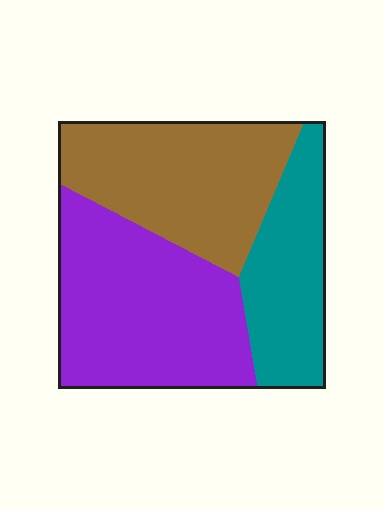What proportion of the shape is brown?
Brown covers about 35% of the shape.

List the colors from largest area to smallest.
From largest to smallest: purple, brown, teal.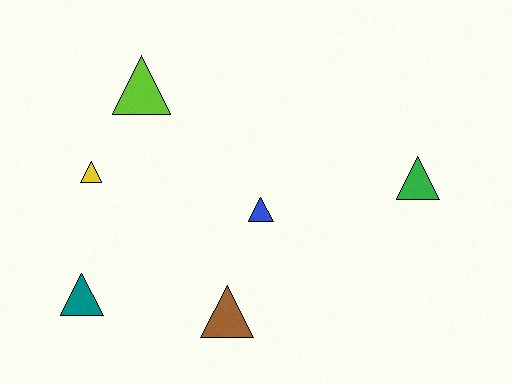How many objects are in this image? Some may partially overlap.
There are 6 objects.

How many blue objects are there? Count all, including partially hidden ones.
There is 1 blue object.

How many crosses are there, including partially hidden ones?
There are no crosses.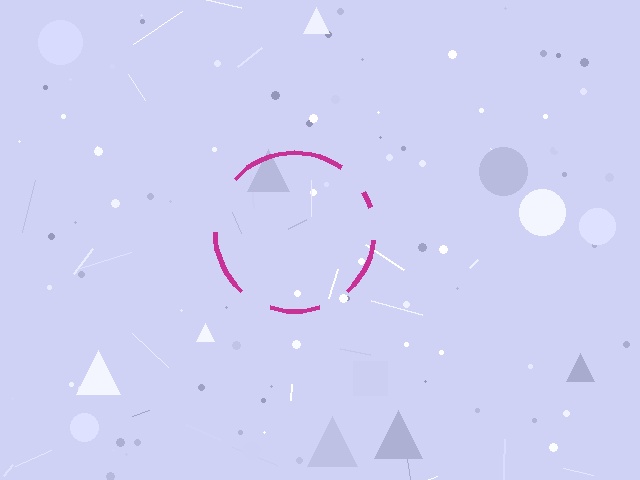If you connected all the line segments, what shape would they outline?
They would outline a circle.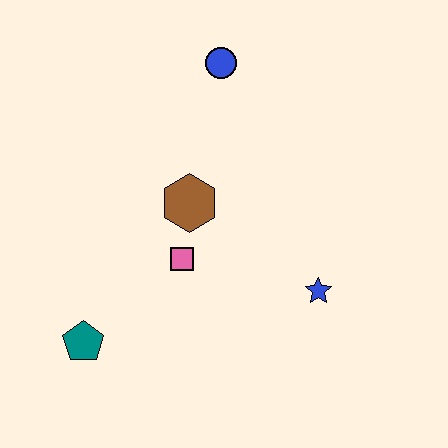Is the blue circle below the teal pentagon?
No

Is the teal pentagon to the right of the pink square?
No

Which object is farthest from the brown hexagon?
The teal pentagon is farthest from the brown hexagon.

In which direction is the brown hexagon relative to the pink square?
The brown hexagon is above the pink square.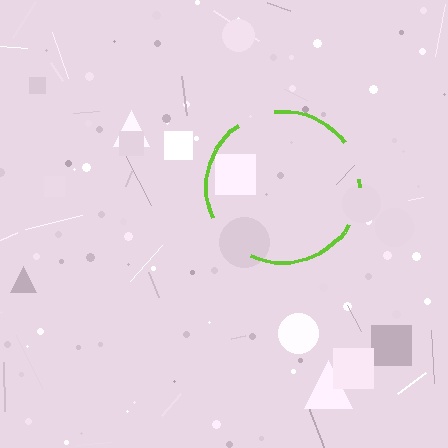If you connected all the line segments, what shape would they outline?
They would outline a circle.